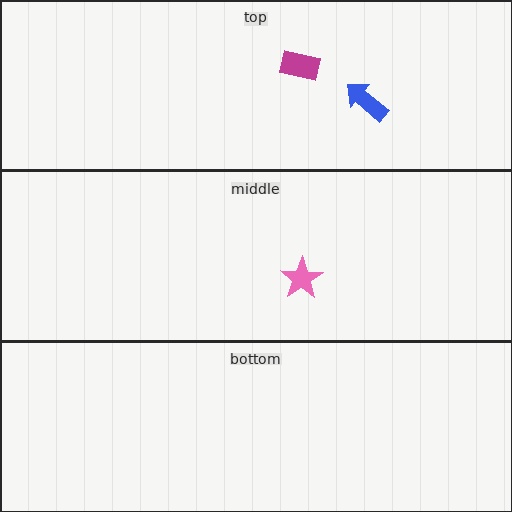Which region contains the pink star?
The middle region.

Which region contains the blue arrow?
The top region.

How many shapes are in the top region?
2.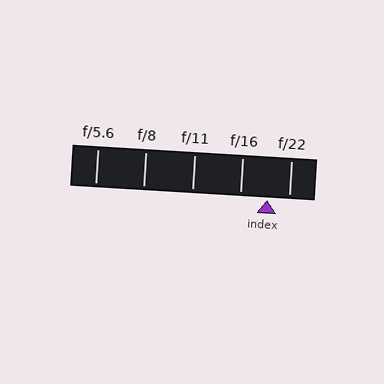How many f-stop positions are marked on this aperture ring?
There are 5 f-stop positions marked.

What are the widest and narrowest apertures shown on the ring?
The widest aperture shown is f/5.6 and the narrowest is f/22.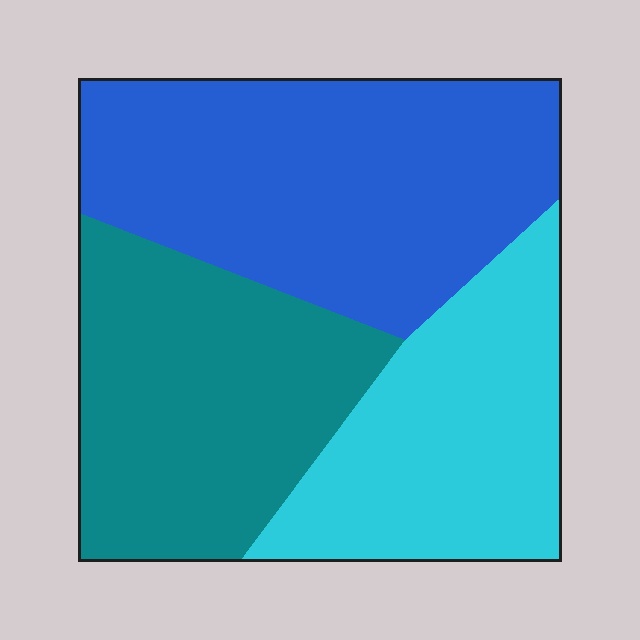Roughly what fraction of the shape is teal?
Teal takes up between a sixth and a third of the shape.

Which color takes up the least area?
Cyan, at roughly 30%.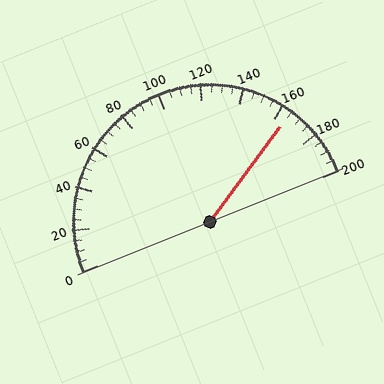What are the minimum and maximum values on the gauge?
The gauge ranges from 0 to 200.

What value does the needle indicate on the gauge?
The needle indicates approximately 165.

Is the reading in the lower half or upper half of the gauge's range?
The reading is in the upper half of the range (0 to 200).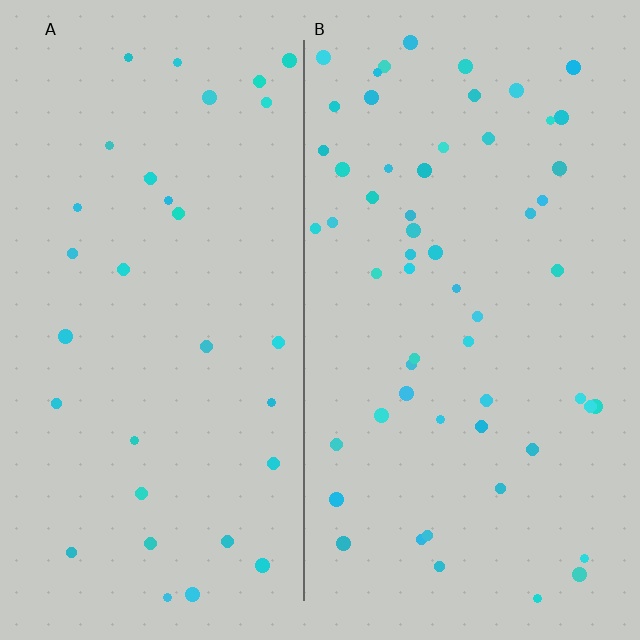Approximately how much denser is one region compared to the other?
Approximately 1.8× — region B over region A.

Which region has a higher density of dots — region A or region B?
B (the right).